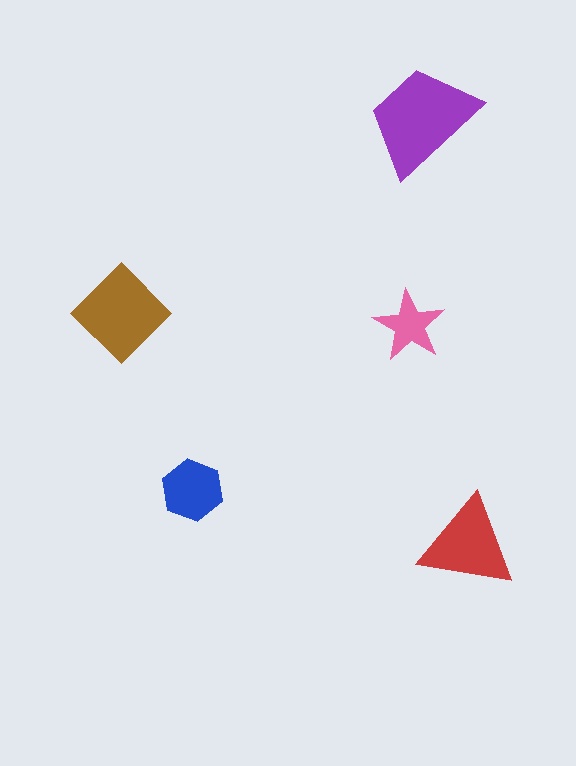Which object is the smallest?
The pink star.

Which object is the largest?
The purple trapezoid.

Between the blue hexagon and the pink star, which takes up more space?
The blue hexagon.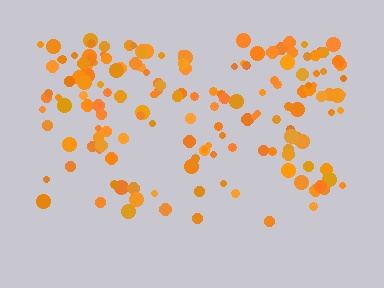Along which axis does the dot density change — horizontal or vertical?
Vertical.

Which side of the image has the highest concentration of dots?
The top.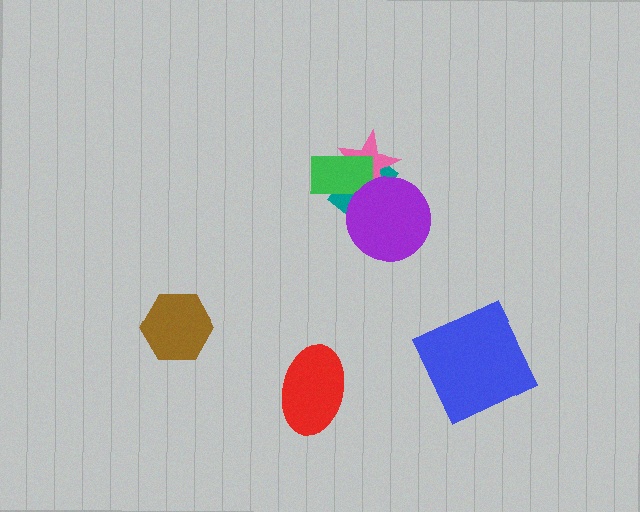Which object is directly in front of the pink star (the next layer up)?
The green rectangle is directly in front of the pink star.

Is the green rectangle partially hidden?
Yes, it is partially covered by another shape.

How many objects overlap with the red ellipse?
0 objects overlap with the red ellipse.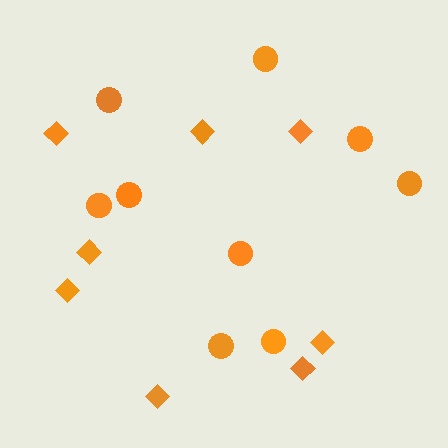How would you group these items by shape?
There are 2 groups: one group of diamonds (8) and one group of circles (9).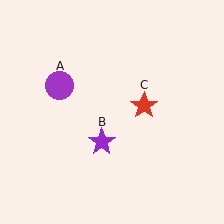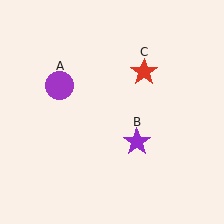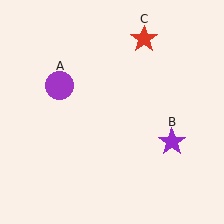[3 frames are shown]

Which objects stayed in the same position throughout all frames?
Purple circle (object A) remained stationary.